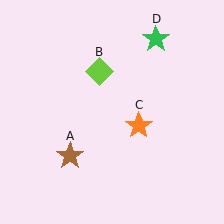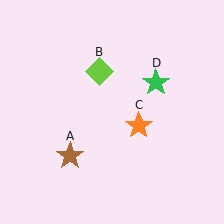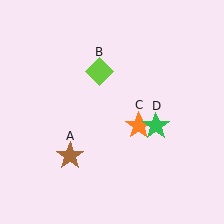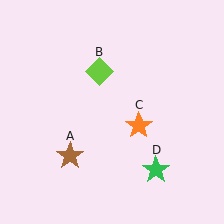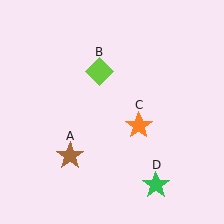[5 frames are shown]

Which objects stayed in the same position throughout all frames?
Brown star (object A) and lime diamond (object B) and orange star (object C) remained stationary.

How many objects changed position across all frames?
1 object changed position: green star (object D).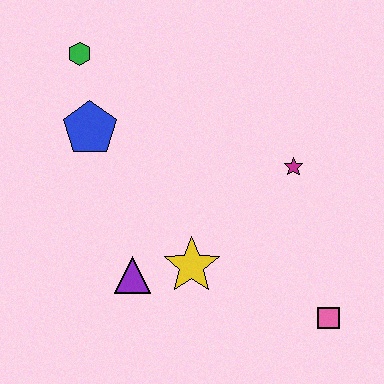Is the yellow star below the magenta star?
Yes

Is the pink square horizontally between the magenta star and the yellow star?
No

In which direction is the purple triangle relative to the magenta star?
The purple triangle is to the left of the magenta star.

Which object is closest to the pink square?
The yellow star is closest to the pink square.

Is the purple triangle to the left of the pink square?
Yes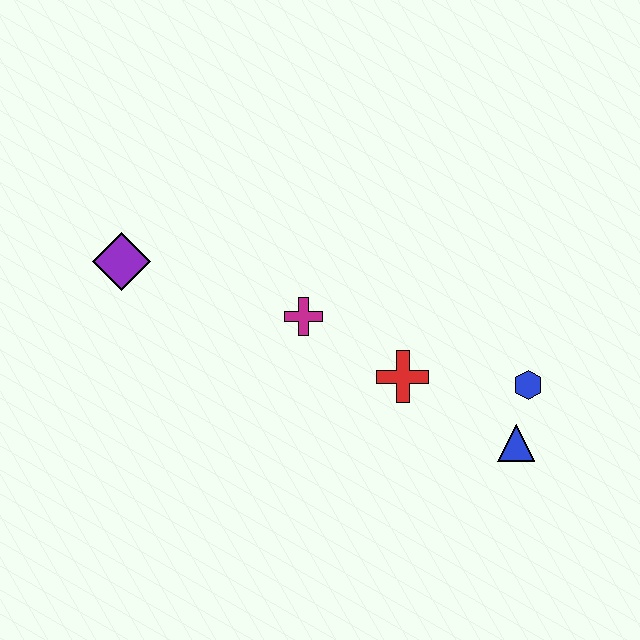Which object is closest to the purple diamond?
The magenta cross is closest to the purple diamond.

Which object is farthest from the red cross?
The purple diamond is farthest from the red cross.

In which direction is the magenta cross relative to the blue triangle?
The magenta cross is to the left of the blue triangle.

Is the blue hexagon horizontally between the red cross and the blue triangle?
No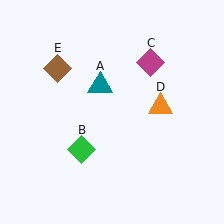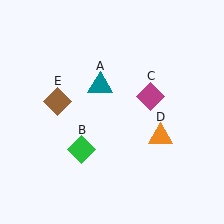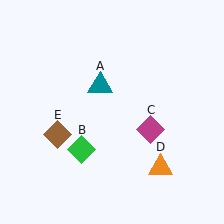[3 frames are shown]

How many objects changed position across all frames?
3 objects changed position: magenta diamond (object C), orange triangle (object D), brown diamond (object E).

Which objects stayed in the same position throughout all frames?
Teal triangle (object A) and green diamond (object B) remained stationary.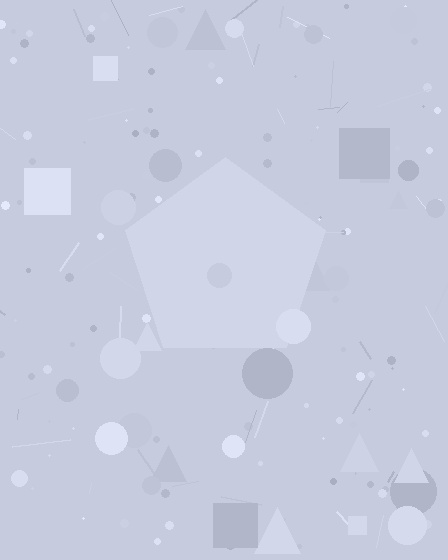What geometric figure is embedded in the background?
A pentagon is embedded in the background.